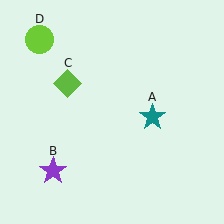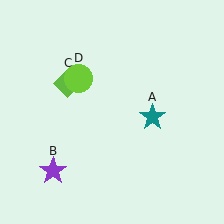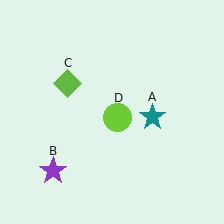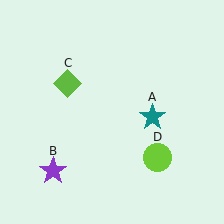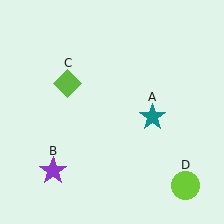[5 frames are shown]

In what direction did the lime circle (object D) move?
The lime circle (object D) moved down and to the right.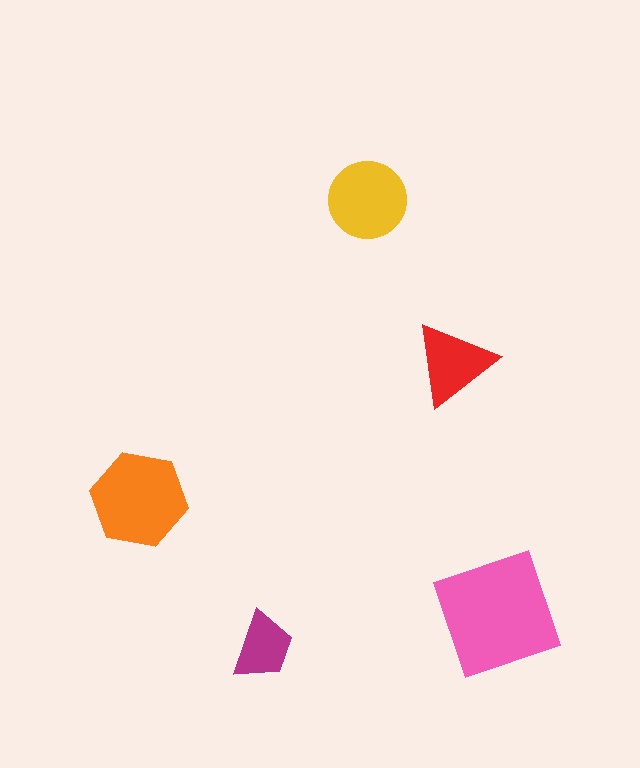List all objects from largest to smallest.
The pink square, the orange hexagon, the yellow circle, the red triangle, the magenta trapezoid.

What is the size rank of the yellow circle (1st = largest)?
3rd.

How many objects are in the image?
There are 5 objects in the image.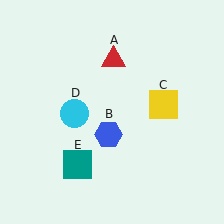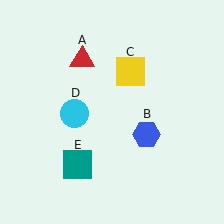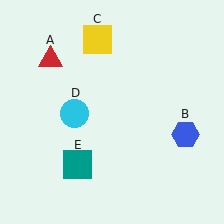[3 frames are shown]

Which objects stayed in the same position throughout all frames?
Cyan circle (object D) and teal square (object E) remained stationary.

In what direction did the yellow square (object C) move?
The yellow square (object C) moved up and to the left.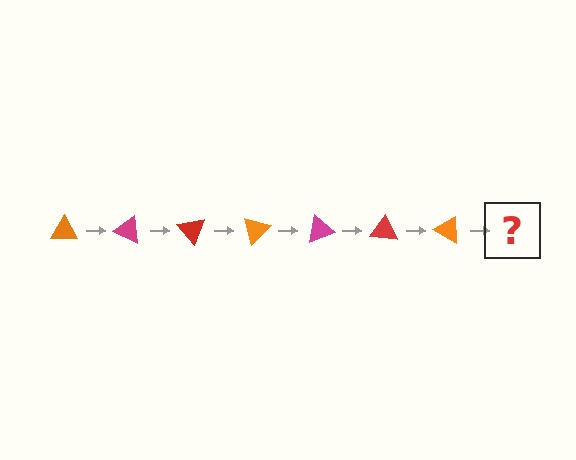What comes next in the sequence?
The next element should be a magenta triangle, rotated 175 degrees from the start.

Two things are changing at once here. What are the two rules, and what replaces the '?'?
The two rules are that it rotates 25 degrees each step and the color cycles through orange, magenta, and red. The '?' should be a magenta triangle, rotated 175 degrees from the start.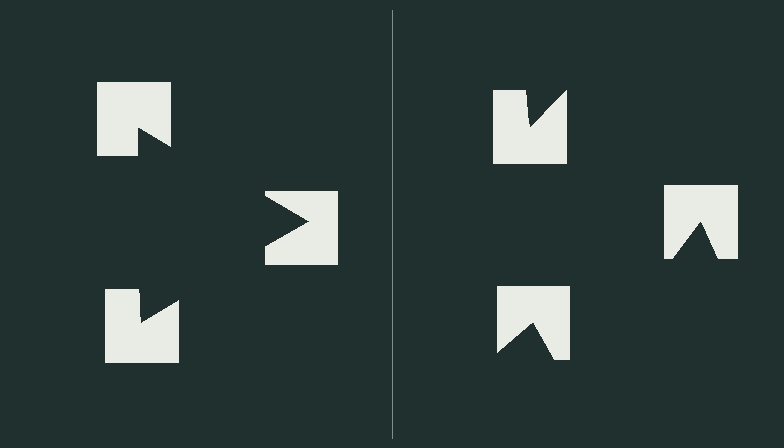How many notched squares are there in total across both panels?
6 — 3 on each side.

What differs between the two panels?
The notched squares are positioned identically on both sides; only the wedge orientations differ. On the left they align to a triangle; on the right they are misaligned.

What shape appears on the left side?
An illusory triangle.